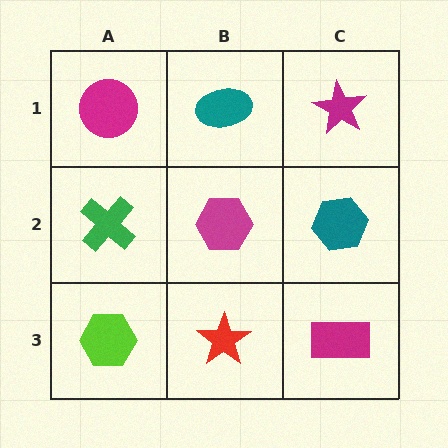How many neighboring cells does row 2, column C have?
3.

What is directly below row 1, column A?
A green cross.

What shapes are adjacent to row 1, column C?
A teal hexagon (row 2, column C), a teal ellipse (row 1, column B).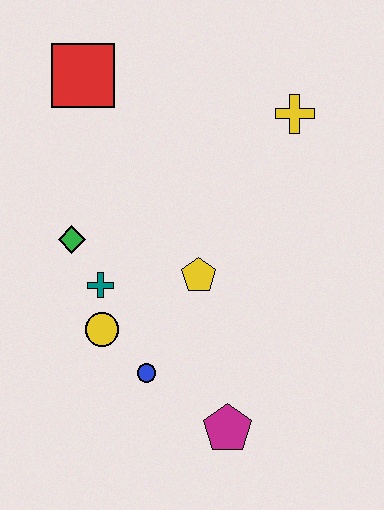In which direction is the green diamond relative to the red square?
The green diamond is below the red square.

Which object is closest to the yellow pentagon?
The teal cross is closest to the yellow pentagon.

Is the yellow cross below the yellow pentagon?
No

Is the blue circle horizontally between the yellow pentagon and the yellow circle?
Yes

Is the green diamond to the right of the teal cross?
No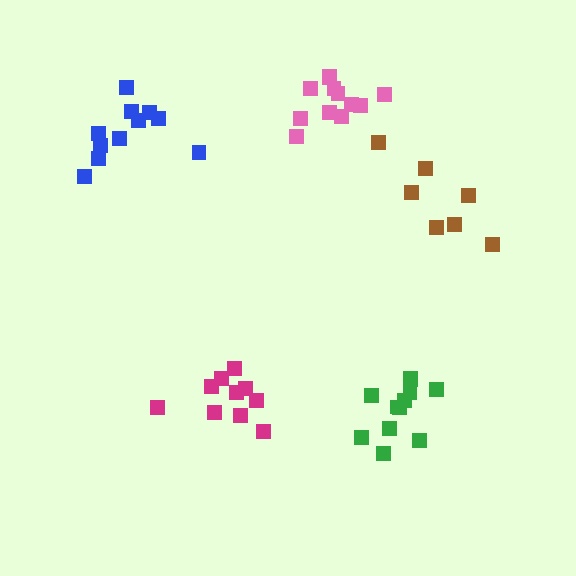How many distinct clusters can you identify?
There are 5 distinct clusters.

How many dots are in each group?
Group 1: 12 dots, Group 2: 10 dots, Group 3: 7 dots, Group 4: 11 dots, Group 5: 12 dots (52 total).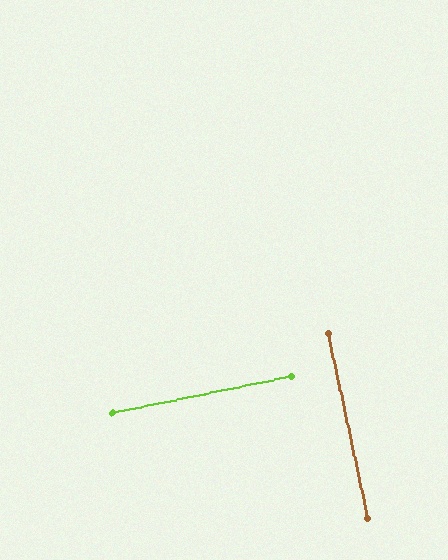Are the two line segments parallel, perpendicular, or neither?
Perpendicular — they meet at approximately 89°.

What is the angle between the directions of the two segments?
Approximately 89 degrees.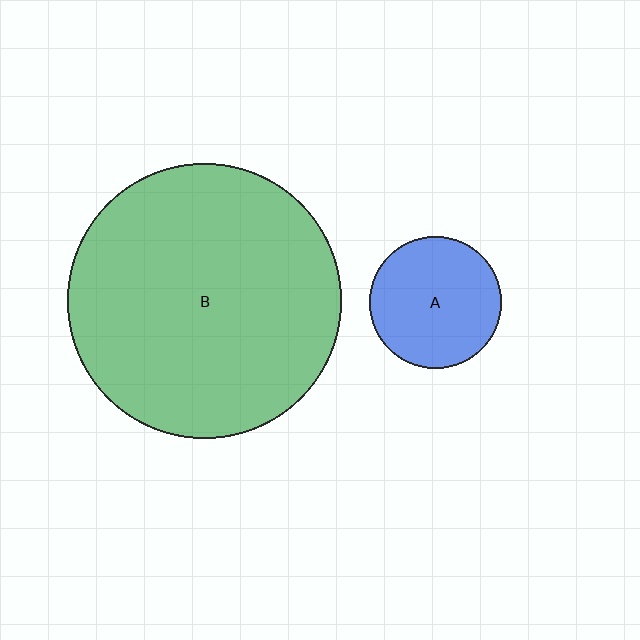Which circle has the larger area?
Circle B (green).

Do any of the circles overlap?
No, none of the circles overlap.